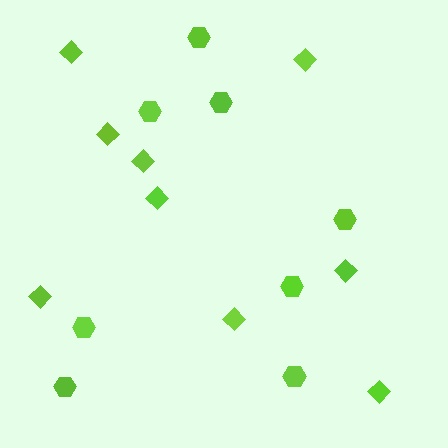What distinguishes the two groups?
There are 2 groups: one group of hexagons (8) and one group of diamonds (9).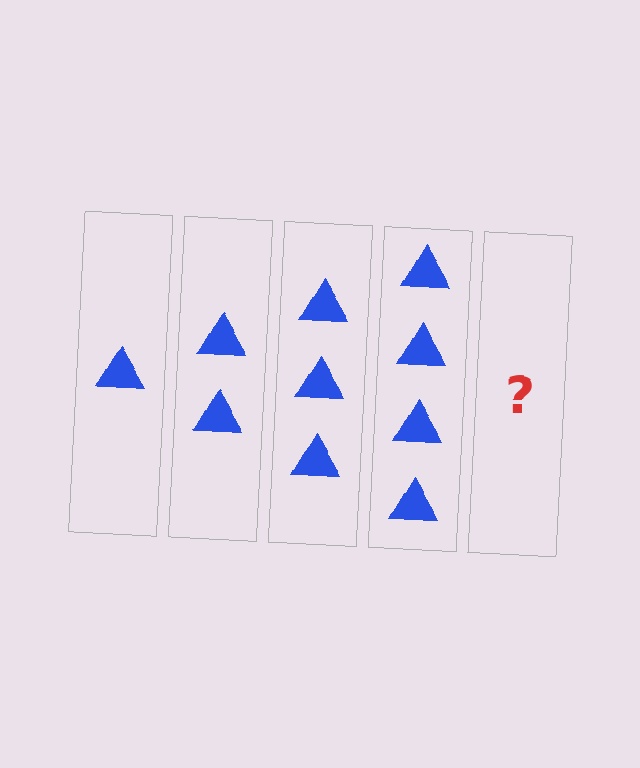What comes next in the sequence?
The next element should be 5 triangles.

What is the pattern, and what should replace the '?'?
The pattern is that each step adds one more triangle. The '?' should be 5 triangles.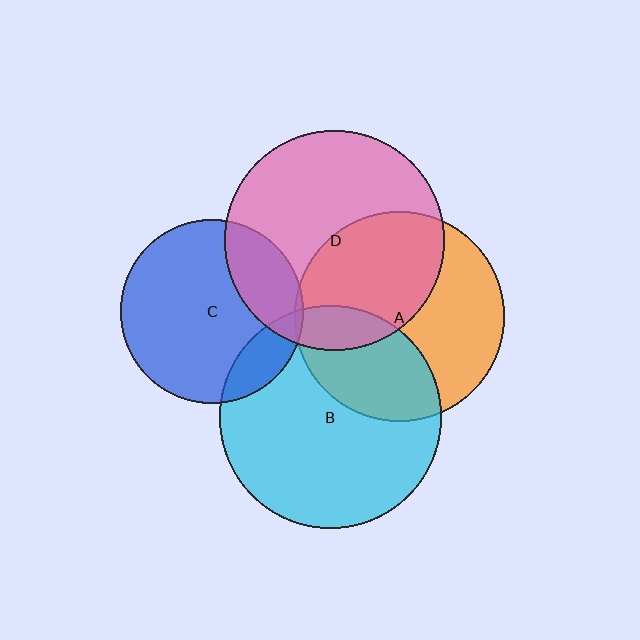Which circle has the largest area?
Circle B (cyan).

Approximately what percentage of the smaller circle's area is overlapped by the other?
Approximately 15%.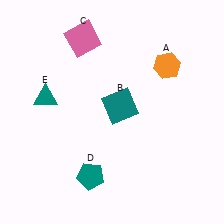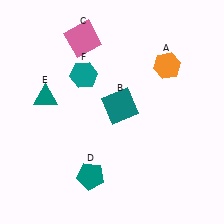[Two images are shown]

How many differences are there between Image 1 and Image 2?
There is 1 difference between the two images.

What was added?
A teal hexagon (F) was added in Image 2.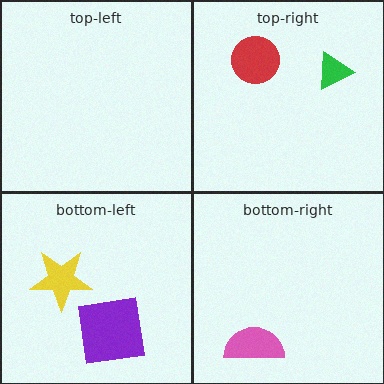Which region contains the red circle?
The top-right region.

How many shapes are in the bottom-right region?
1.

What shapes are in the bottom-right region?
The pink semicircle.